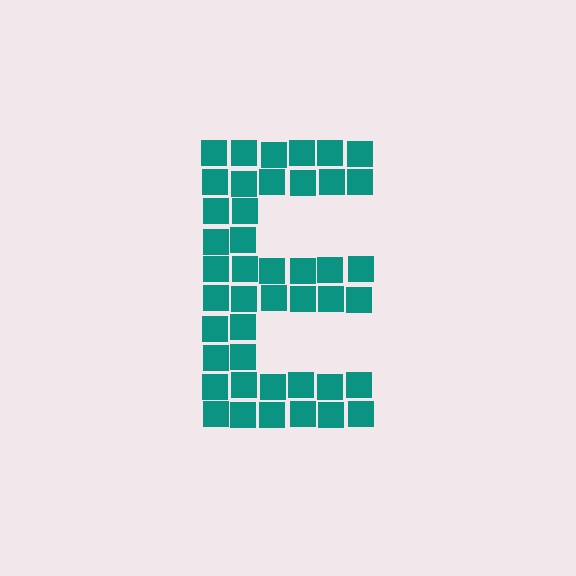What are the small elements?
The small elements are squares.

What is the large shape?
The large shape is the letter E.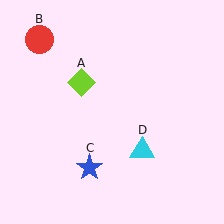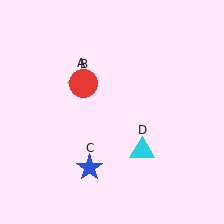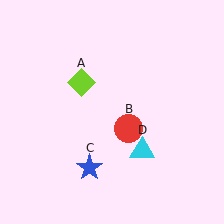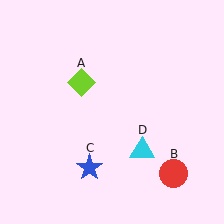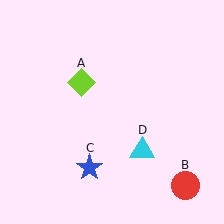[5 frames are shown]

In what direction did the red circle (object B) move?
The red circle (object B) moved down and to the right.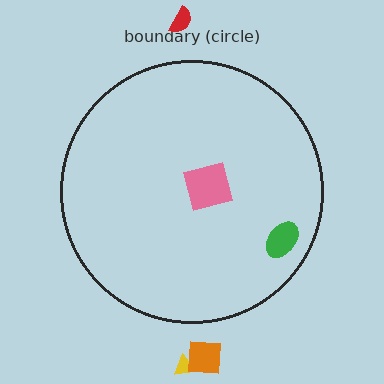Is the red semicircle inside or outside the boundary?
Outside.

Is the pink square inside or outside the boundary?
Inside.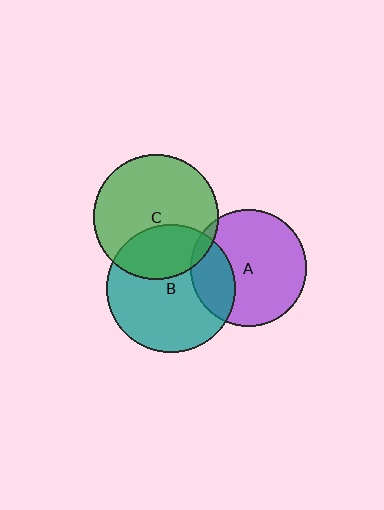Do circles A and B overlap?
Yes.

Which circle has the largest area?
Circle B (teal).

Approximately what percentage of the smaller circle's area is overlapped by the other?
Approximately 25%.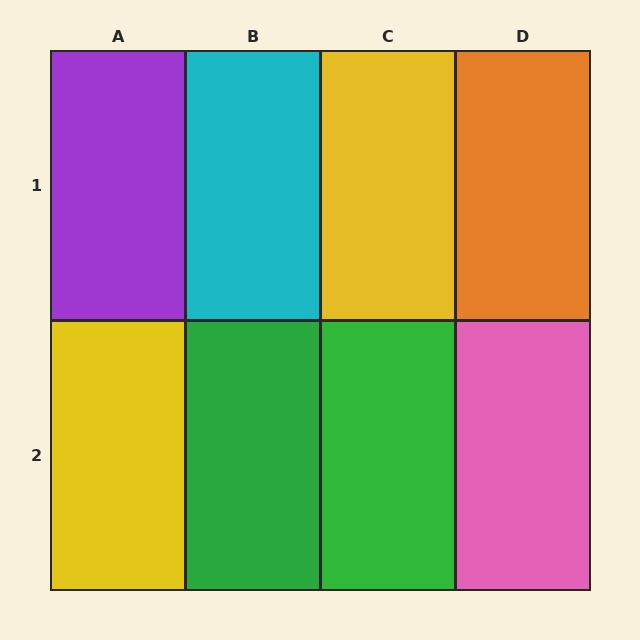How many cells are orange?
1 cell is orange.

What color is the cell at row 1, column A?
Purple.